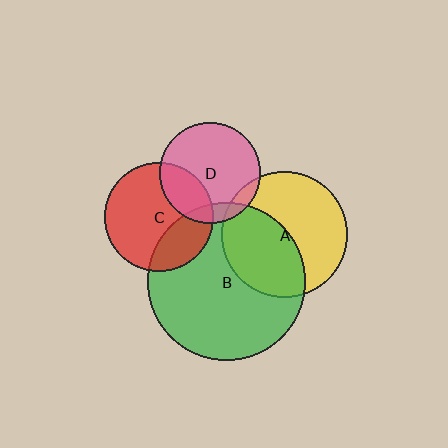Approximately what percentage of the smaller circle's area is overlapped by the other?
Approximately 45%.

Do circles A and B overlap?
Yes.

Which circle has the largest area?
Circle B (green).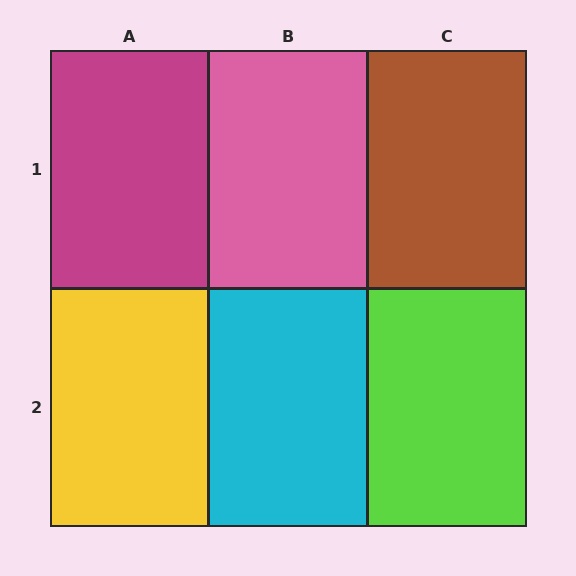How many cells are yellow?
1 cell is yellow.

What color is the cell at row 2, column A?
Yellow.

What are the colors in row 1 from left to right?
Magenta, pink, brown.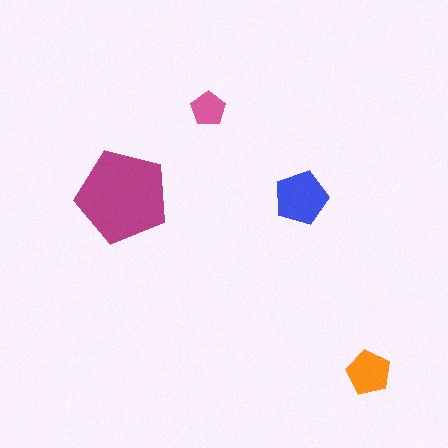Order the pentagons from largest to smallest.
the magenta one, the blue one, the orange one, the pink one.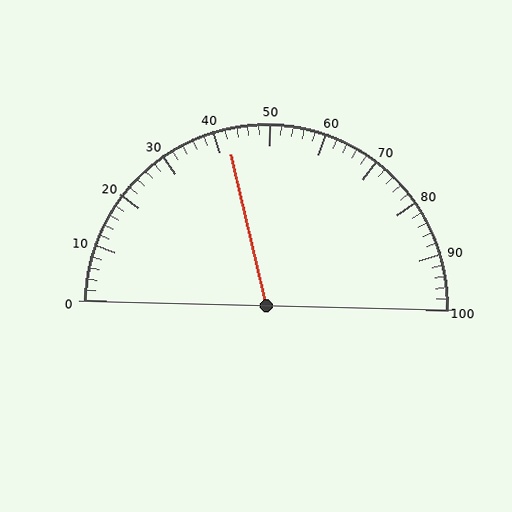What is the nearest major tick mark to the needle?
The nearest major tick mark is 40.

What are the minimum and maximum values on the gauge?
The gauge ranges from 0 to 100.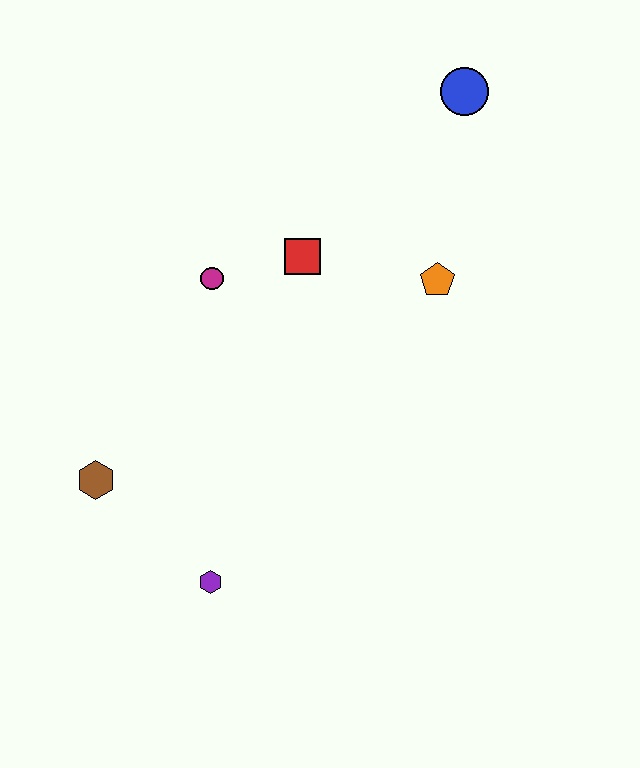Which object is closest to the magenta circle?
The red square is closest to the magenta circle.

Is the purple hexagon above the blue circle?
No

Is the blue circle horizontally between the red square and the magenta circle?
No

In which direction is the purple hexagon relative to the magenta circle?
The purple hexagon is below the magenta circle.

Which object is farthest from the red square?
The purple hexagon is farthest from the red square.